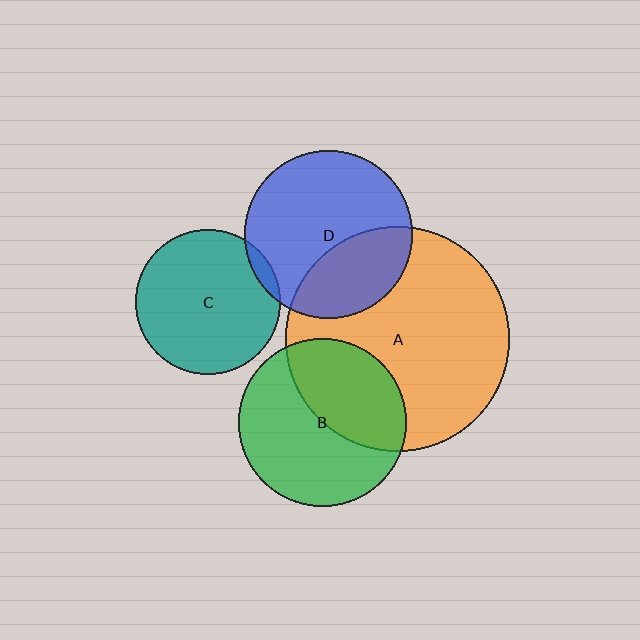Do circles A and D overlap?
Yes.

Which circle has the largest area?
Circle A (orange).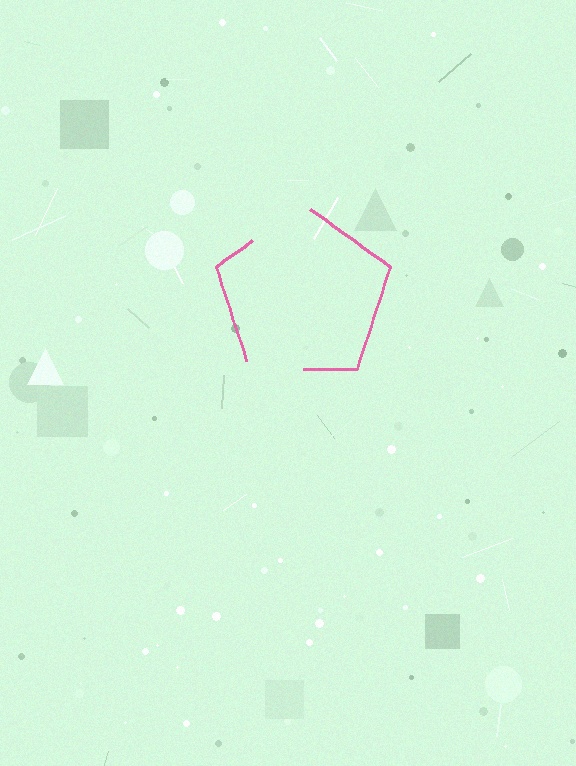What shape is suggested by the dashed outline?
The dashed outline suggests a pentagon.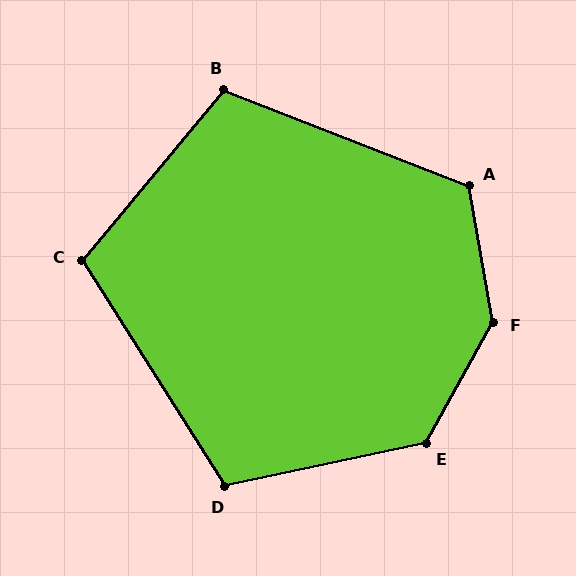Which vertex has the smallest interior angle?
C, at approximately 108 degrees.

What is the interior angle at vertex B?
Approximately 108 degrees (obtuse).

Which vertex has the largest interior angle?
F, at approximately 141 degrees.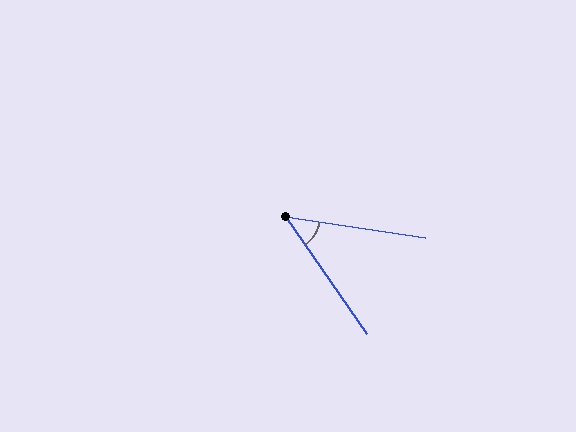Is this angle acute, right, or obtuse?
It is acute.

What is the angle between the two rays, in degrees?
Approximately 47 degrees.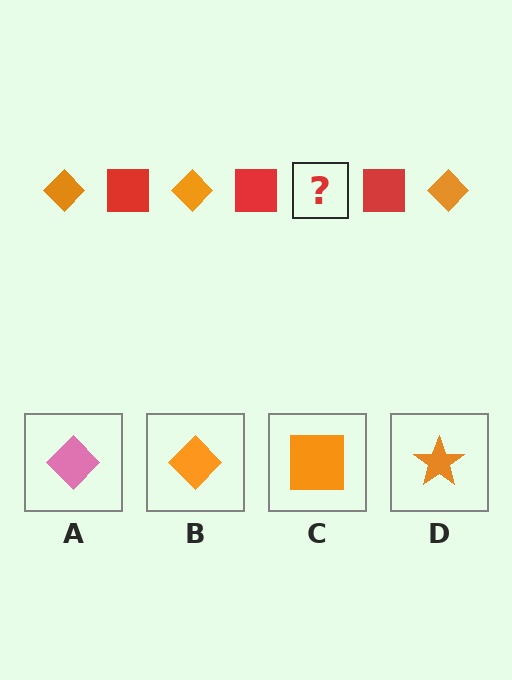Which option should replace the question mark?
Option B.